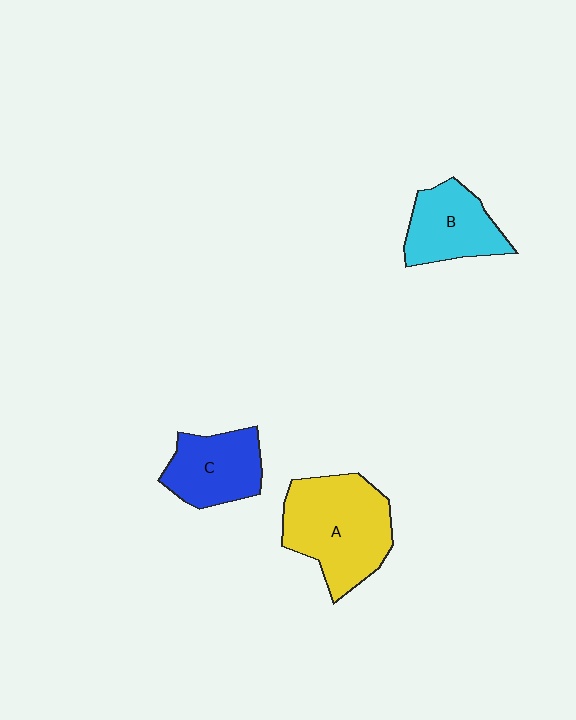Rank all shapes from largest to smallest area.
From largest to smallest: A (yellow), C (blue), B (cyan).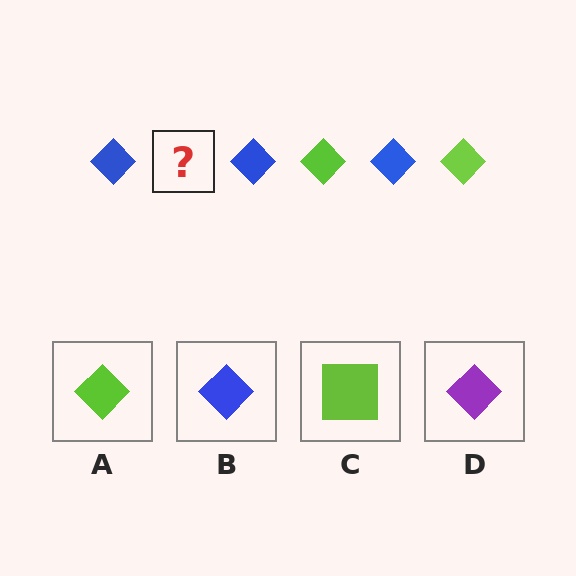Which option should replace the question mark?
Option A.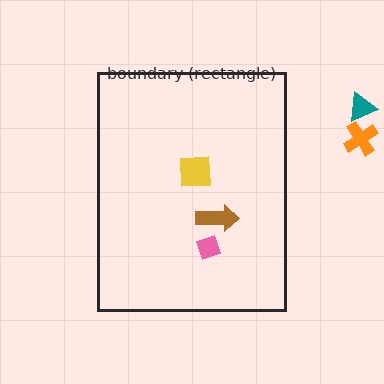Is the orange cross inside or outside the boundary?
Outside.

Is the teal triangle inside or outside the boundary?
Outside.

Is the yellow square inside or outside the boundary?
Inside.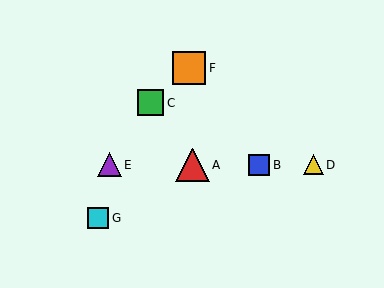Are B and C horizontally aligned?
No, B is at y≈165 and C is at y≈103.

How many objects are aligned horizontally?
4 objects (A, B, D, E) are aligned horizontally.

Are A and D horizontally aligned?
Yes, both are at y≈165.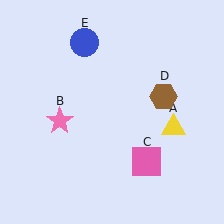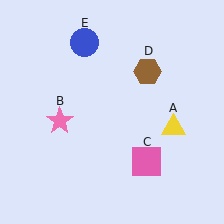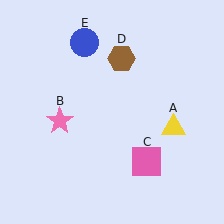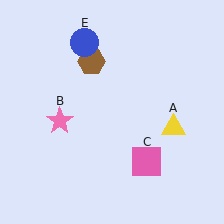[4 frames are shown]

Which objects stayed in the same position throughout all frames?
Yellow triangle (object A) and pink star (object B) and pink square (object C) and blue circle (object E) remained stationary.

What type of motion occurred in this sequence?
The brown hexagon (object D) rotated counterclockwise around the center of the scene.